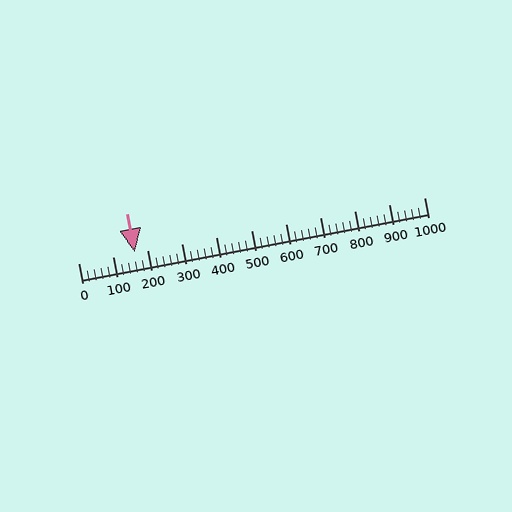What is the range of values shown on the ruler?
The ruler shows values from 0 to 1000.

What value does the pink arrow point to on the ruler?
The pink arrow points to approximately 164.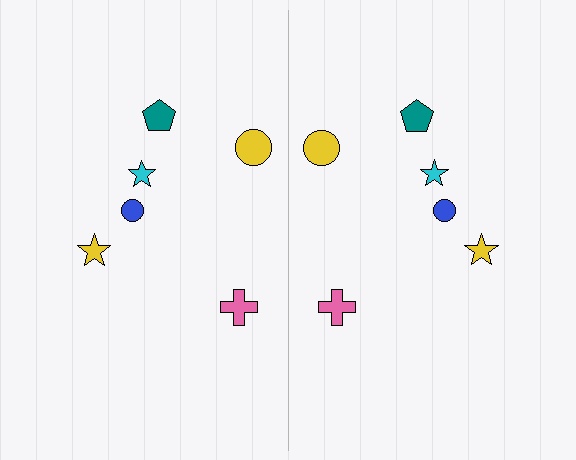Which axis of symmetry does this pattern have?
The pattern has a vertical axis of symmetry running through the center of the image.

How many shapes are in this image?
There are 12 shapes in this image.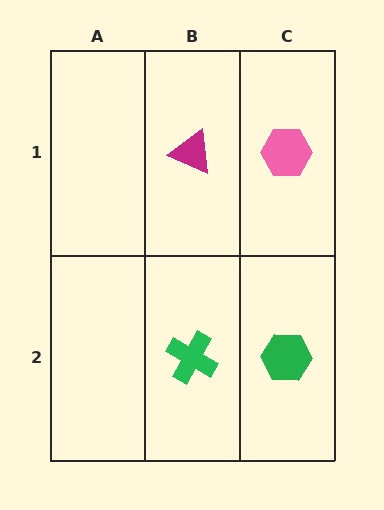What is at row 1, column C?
A pink hexagon.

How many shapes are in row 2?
2 shapes.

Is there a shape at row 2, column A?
No, that cell is empty.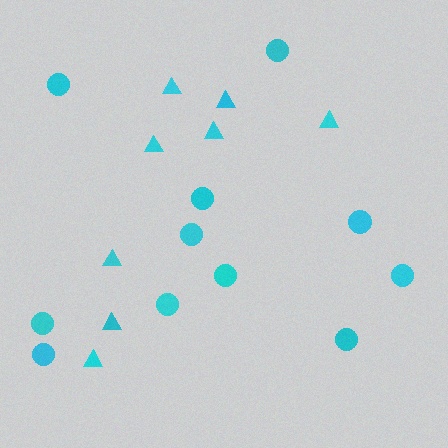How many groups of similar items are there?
There are 2 groups: one group of triangles (8) and one group of circles (11).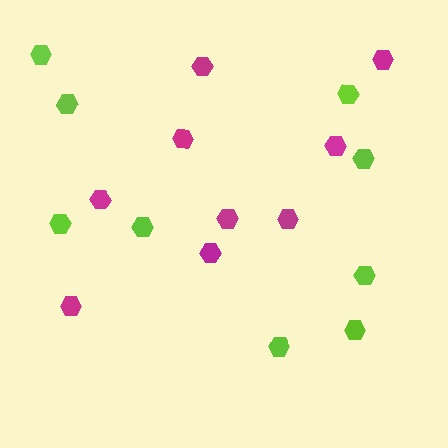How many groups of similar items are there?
There are 2 groups: one group of lime hexagons (9) and one group of magenta hexagons (9).